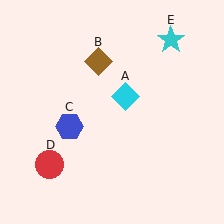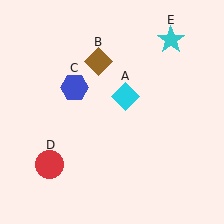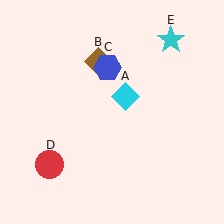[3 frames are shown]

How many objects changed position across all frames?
1 object changed position: blue hexagon (object C).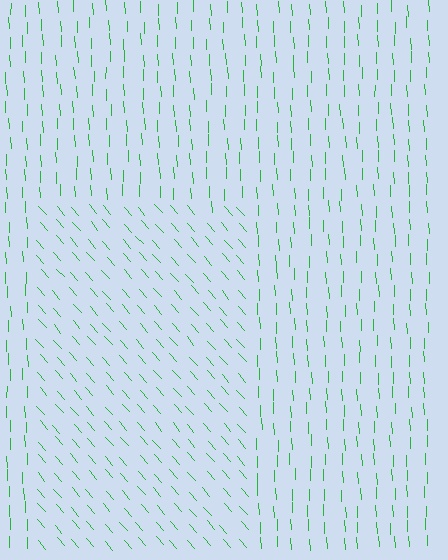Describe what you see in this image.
The image is filled with small green line segments. A rectangle region in the image has lines oriented differently from the surrounding lines, creating a visible texture boundary.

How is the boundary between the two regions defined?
The boundary is defined purely by a change in line orientation (approximately 38 degrees difference). All lines are the same color and thickness.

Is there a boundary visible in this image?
Yes, there is a texture boundary formed by a change in line orientation.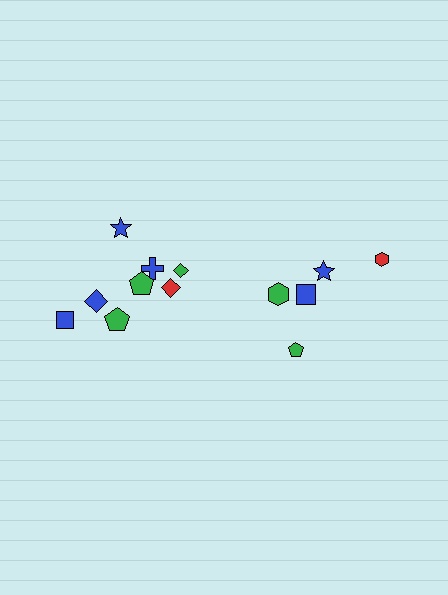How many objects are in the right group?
There are 5 objects.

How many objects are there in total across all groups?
There are 13 objects.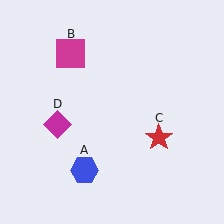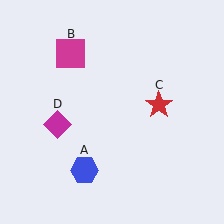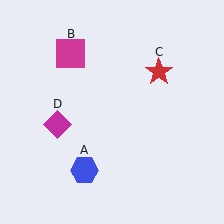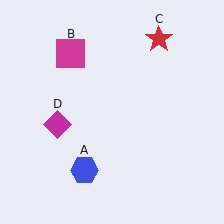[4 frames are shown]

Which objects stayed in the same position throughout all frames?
Blue hexagon (object A) and magenta square (object B) and magenta diamond (object D) remained stationary.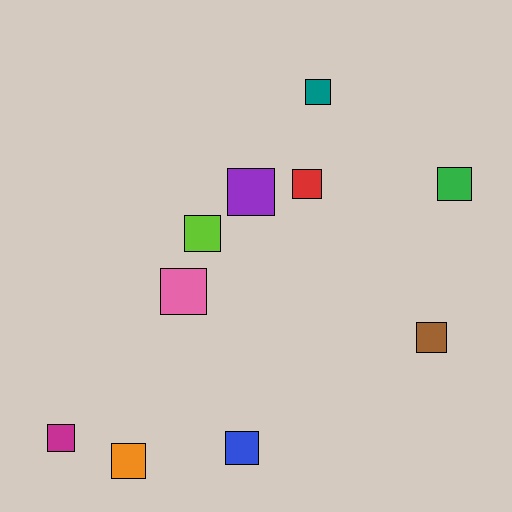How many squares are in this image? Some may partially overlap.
There are 10 squares.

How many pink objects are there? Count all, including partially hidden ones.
There is 1 pink object.